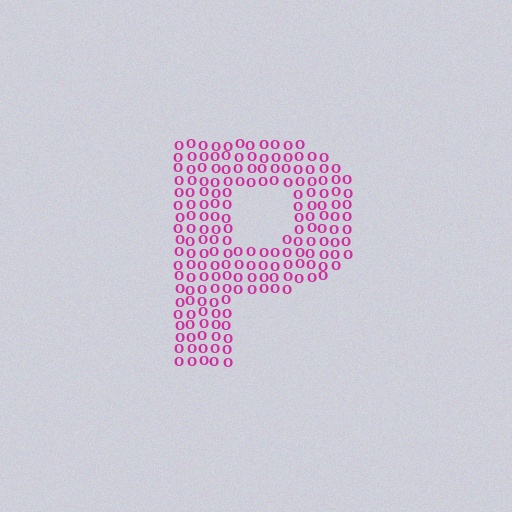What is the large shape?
The large shape is the letter P.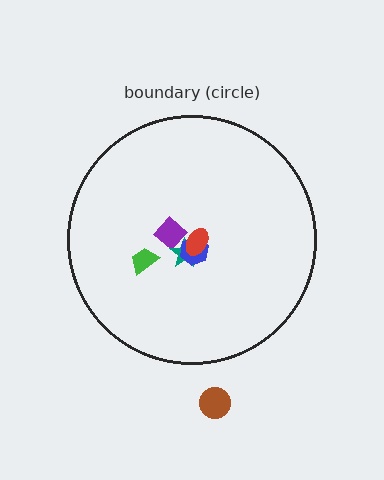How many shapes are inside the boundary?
5 inside, 1 outside.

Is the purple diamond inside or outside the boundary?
Inside.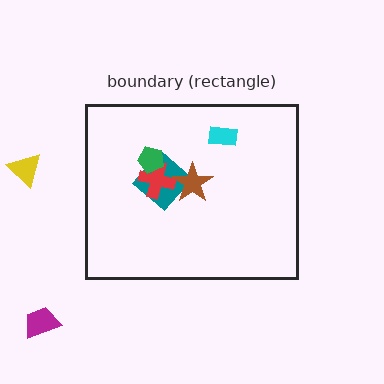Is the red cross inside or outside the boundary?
Inside.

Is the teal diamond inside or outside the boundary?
Inside.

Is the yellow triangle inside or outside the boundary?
Outside.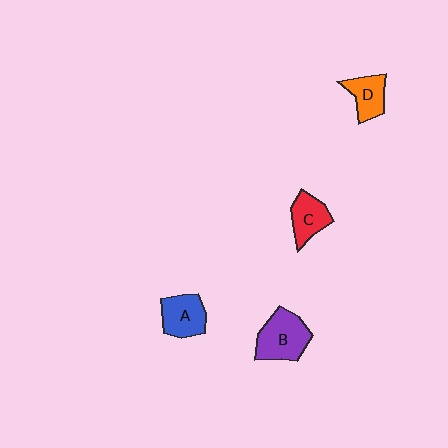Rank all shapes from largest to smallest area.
From largest to smallest: B (purple), A (blue), C (red), D (orange).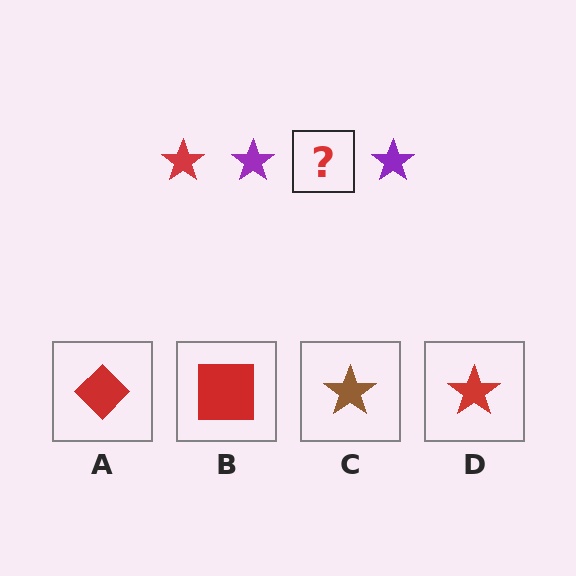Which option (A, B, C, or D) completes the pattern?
D.